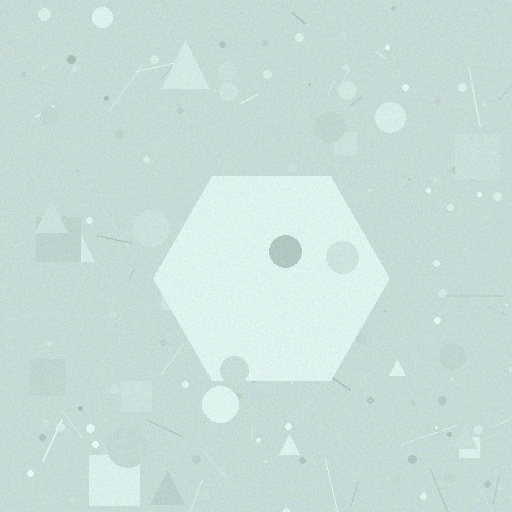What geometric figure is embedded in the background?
A hexagon is embedded in the background.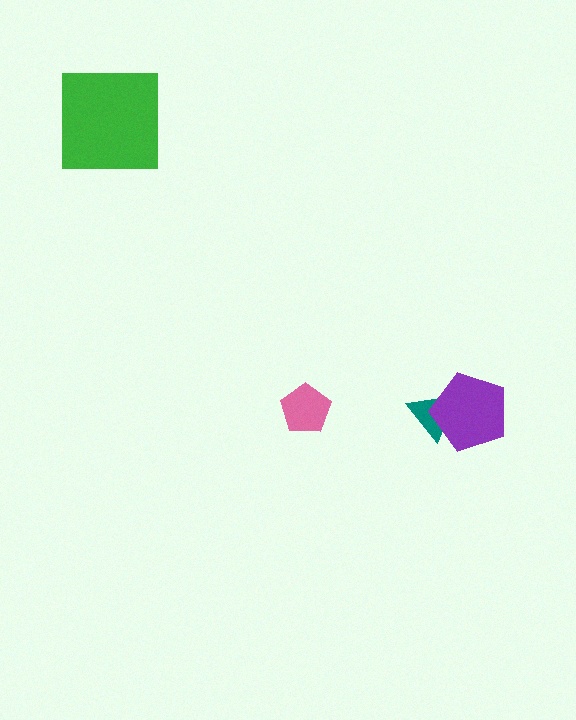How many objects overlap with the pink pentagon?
0 objects overlap with the pink pentagon.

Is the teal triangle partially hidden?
Yes, it is partially covered by another shape.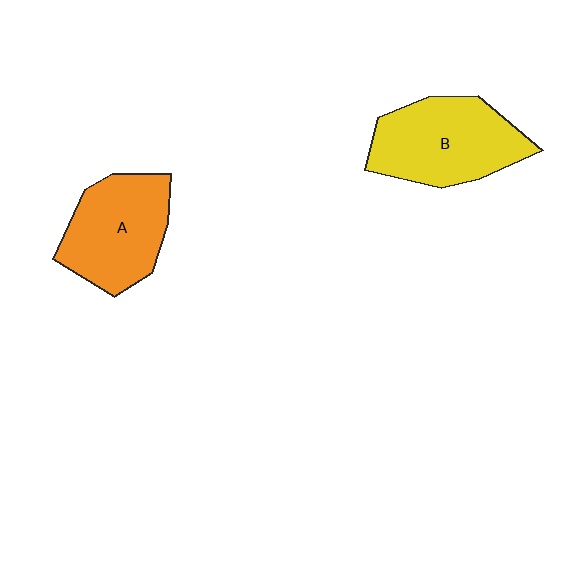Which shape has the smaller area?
Shape A (orange).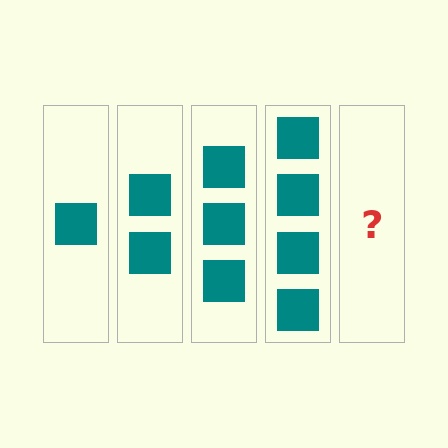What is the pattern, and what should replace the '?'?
The pattern is that each step adds one more square. The '?' should be 5 squares.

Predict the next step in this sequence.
The next step is 5 squares.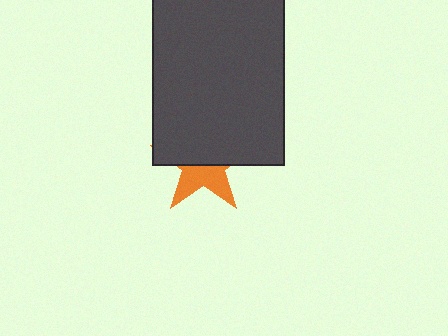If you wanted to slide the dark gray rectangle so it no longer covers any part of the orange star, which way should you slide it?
Slide it up — that is the most direct way to separate the two shapes.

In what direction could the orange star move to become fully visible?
The orange star could move down. That would shift it out from behind the dark gray rectangle entirely.